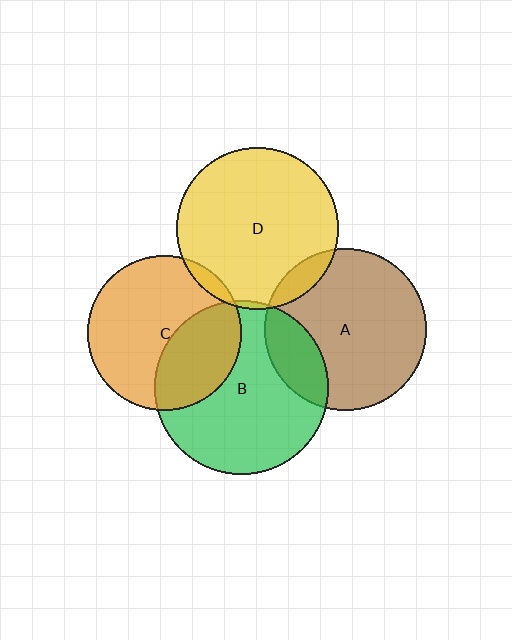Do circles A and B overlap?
Yes.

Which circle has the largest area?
Circle B (green).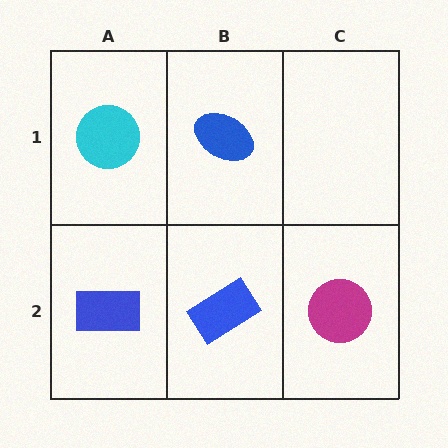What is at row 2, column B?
A blue rectangle.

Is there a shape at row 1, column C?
No, that cell is empty.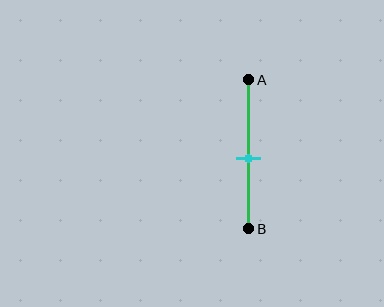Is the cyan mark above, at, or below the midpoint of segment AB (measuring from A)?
The cyan mark is approximately at the midpoint of segment AB.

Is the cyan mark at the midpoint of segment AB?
Yes, the mark is approximately at the midpoint.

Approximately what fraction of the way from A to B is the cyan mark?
The cyan mark is approximately 55% of the way from A to B.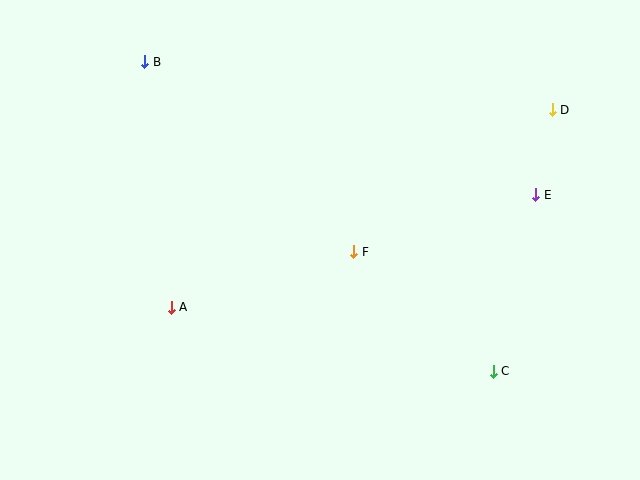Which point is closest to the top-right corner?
Point D is closest to the top-right corner.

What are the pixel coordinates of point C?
Point C is at (493, 371).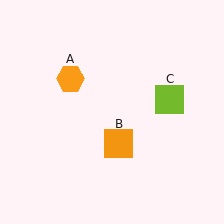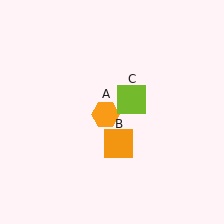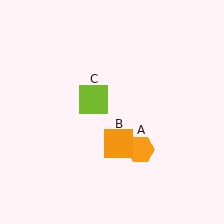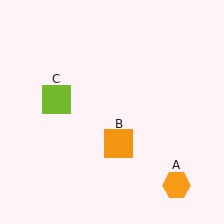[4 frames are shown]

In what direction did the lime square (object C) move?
The lime square (object C) moved left.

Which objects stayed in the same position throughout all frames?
Orange square (object B) remained stationary.